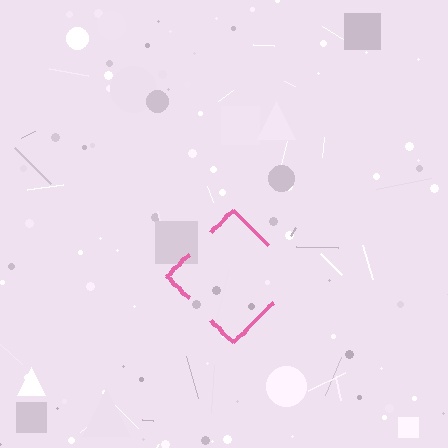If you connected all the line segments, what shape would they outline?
They would outline a diamond.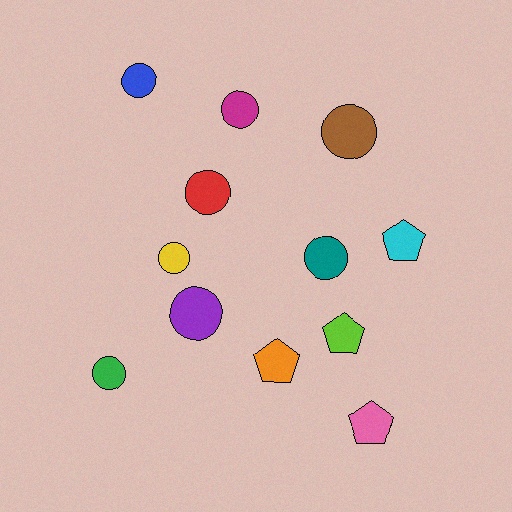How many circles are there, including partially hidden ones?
There are 8 circles.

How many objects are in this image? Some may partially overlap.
There are 12 objects.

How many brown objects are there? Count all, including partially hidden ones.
There is 1 brown object.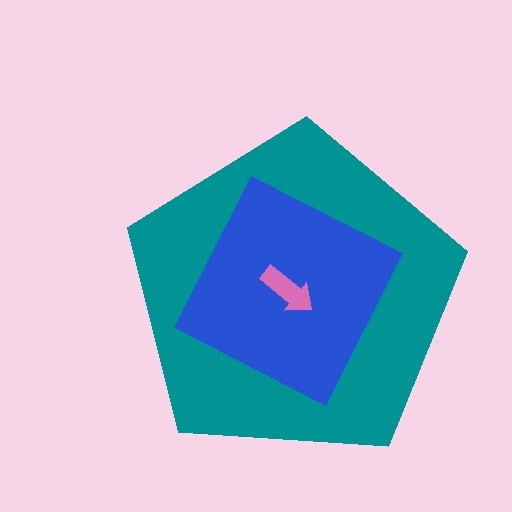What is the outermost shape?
The teal pentagon.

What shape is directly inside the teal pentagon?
The blue diamond.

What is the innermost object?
The pink arrow.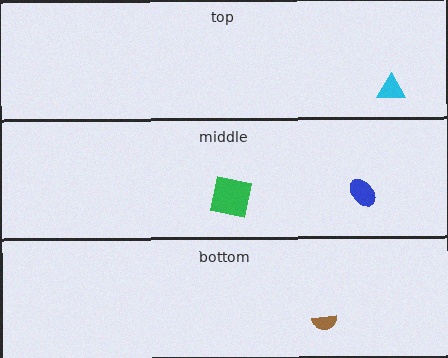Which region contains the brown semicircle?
The bottom region.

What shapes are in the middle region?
The blue ellipse, the green square.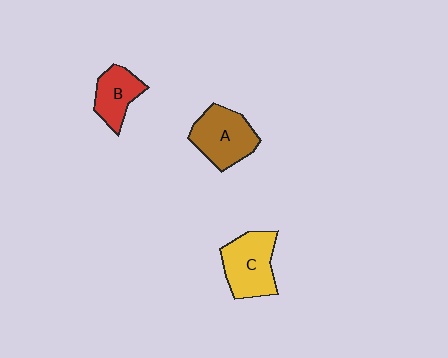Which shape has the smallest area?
Shape B (red).